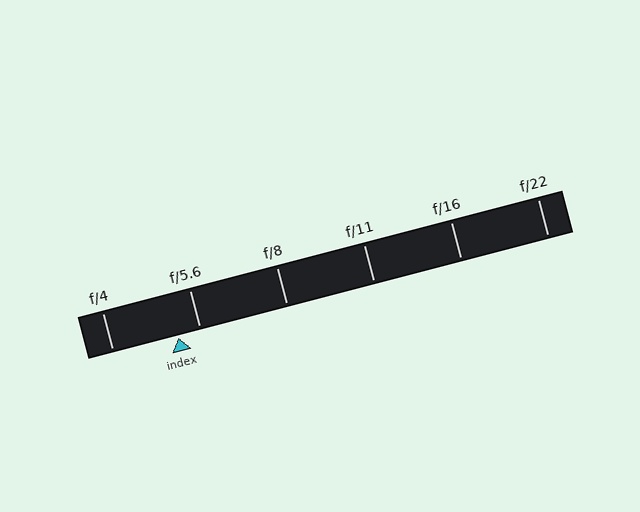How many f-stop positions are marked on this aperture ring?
There are 6 f-stop positions marked.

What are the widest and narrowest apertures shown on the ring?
The widest aperture shown is f/4 and the narrowest is f/22.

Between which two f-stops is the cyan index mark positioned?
The index mark is between f/4 and f/5.6.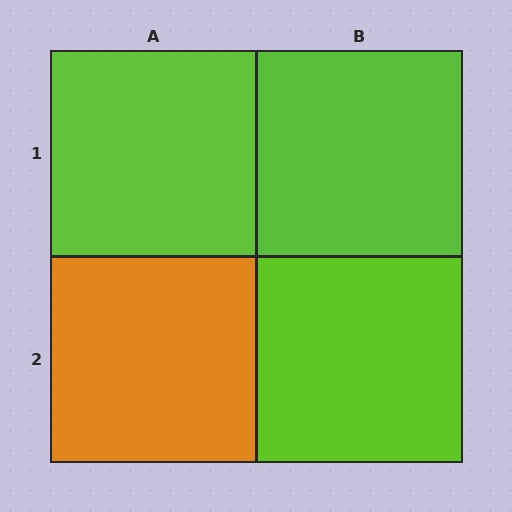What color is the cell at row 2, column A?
Orange.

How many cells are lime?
3 cells are lime.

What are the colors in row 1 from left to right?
Lime, lime.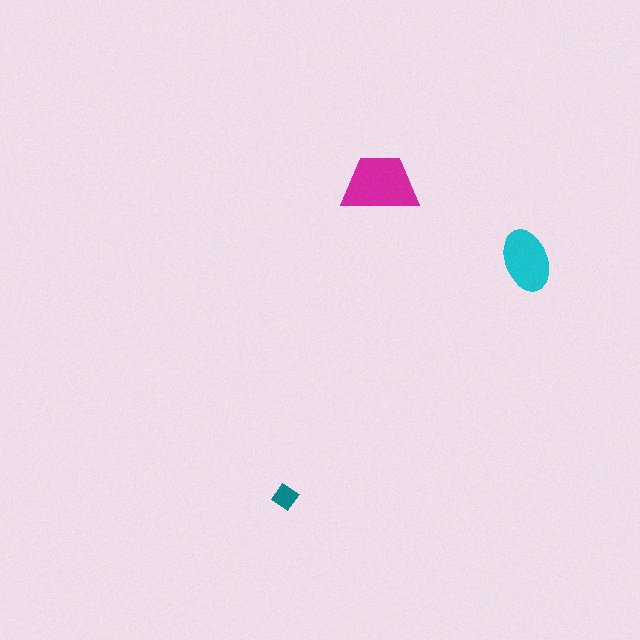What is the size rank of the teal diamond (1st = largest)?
3rd.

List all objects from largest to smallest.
The magenta trapezoid, the cyan ellipse, the teal diamond.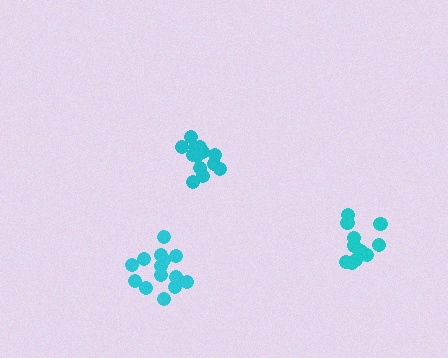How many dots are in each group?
Group 1: 13 dots, Group 2: 14 dots, Group 3: 13 dots (40 total).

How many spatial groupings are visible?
There are 3 spatial groupings.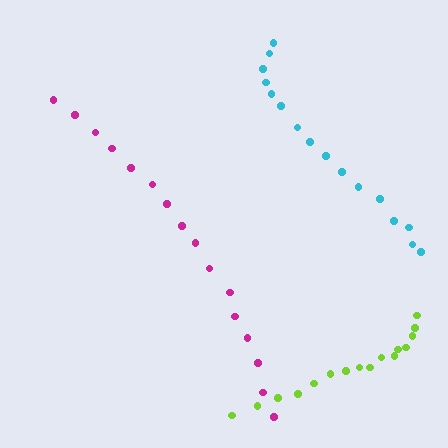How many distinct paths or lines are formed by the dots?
There are 3 distinct paths.